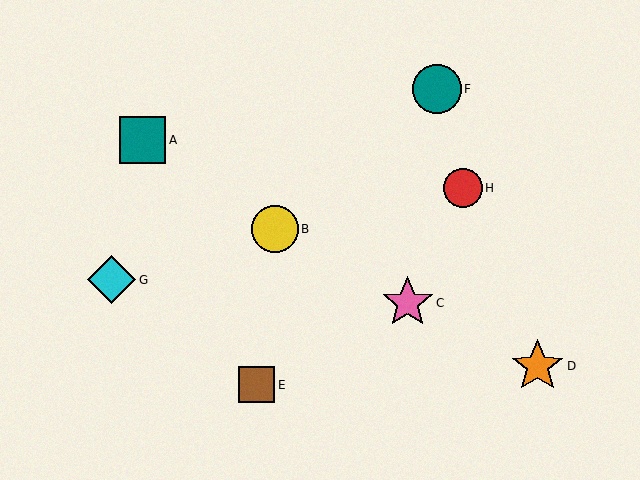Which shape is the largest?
The orange star (labeled D) is the largest.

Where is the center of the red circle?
The center of the red circle is at (463, 188).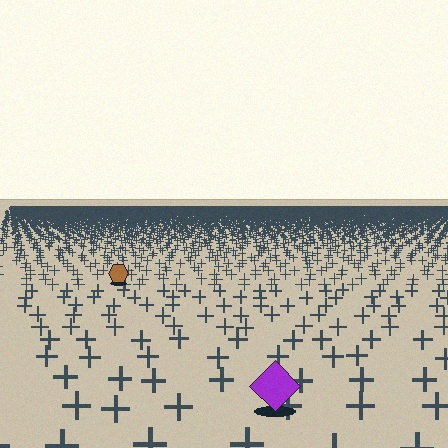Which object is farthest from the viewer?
The brown hexagon is farthest from the viewer. It appears smaller and the ground texture around it is denser.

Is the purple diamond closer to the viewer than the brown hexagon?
Yes. The purple diamond is closer — you can tell from the texture gradient: the ground texture is coarser near it.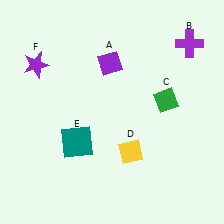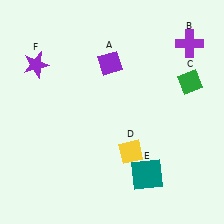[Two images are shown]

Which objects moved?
The objects that moved are: the green diamond (C), the teal square (E).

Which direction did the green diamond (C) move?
The green diamond (C) moved right.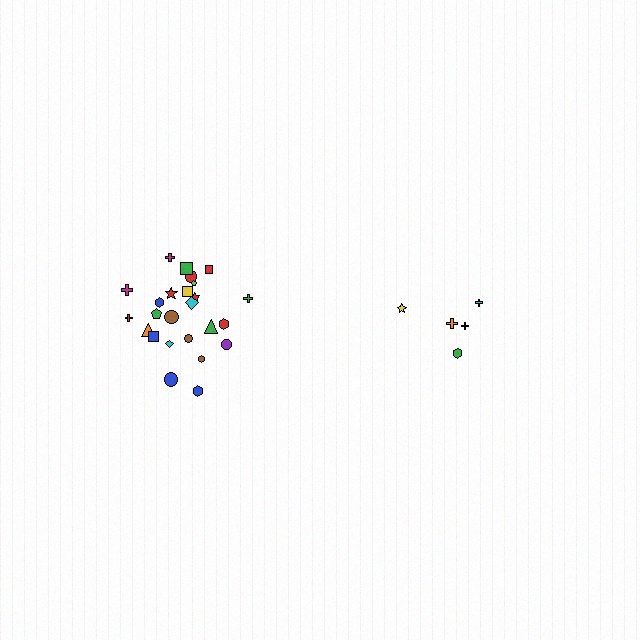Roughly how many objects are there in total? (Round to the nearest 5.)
Roughly 30 objects in total.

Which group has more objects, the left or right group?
The left group.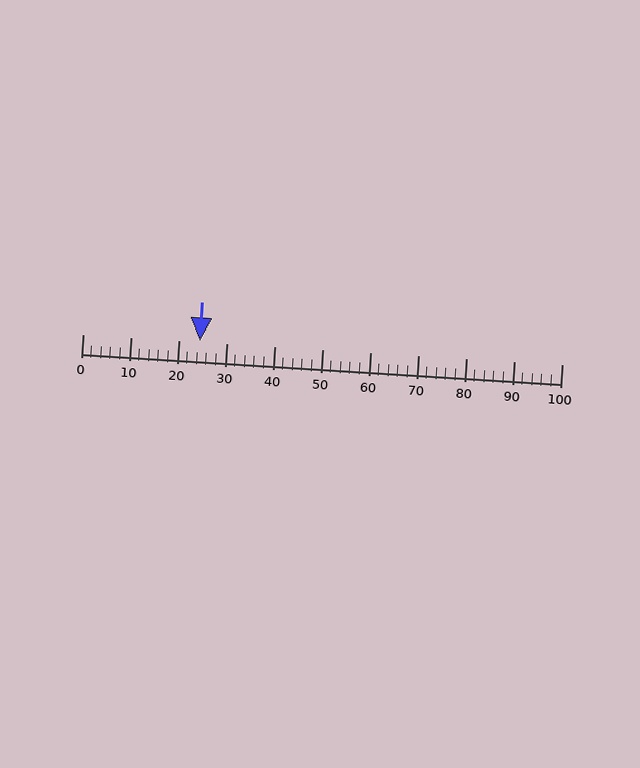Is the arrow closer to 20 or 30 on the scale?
The arrow is closer to 20.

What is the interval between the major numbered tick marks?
The major tick marks are spaced 10 units apart.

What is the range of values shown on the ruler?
The ruler shows values from 0 to 100.